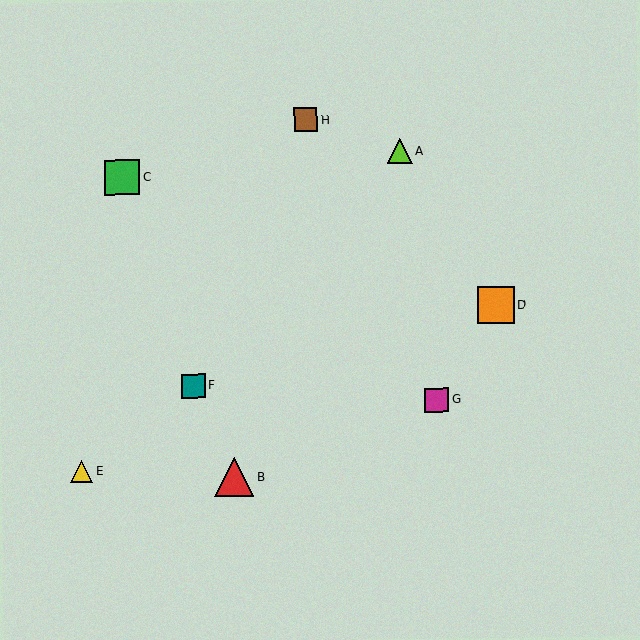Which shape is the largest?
The red triangle (labeled B) is the largest.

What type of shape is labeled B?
Shape B is a red triangle.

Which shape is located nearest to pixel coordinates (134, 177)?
The green square (labeled C) at (122, 177) is nearest to that location.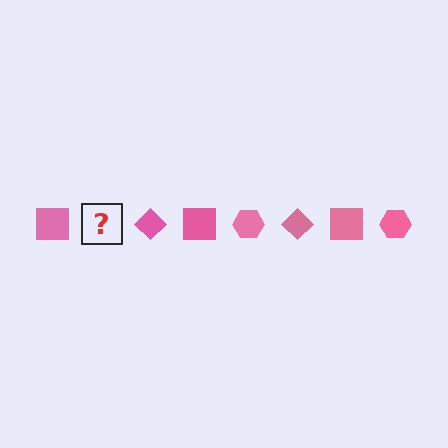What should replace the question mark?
The question mark should be replaced with a pink hexagon.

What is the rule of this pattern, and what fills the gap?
The rule is that the pattern cycles through square, hexagon, diamond shapes in pink. The gap should be filled with a pink hexagon.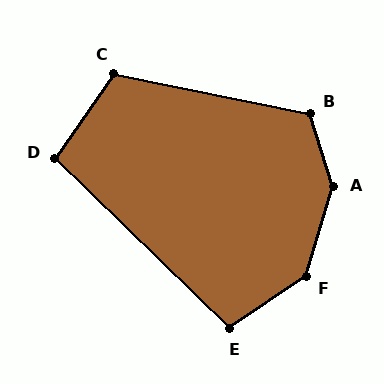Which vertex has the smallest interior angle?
D, at approximately 99 degrees.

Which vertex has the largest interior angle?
A, at approximately 145 degrees.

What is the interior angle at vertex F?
Approximately 142 degrees (obtuse).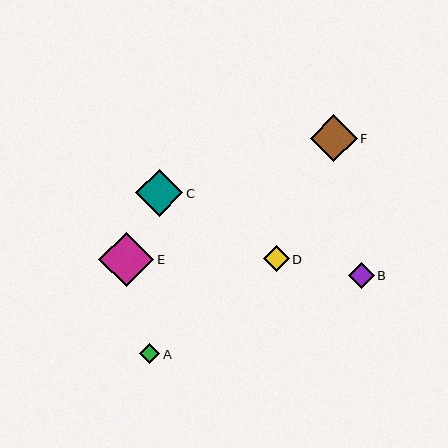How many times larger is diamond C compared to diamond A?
Diamond C is approximately 2.4 times the size of diamond A.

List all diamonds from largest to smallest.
From largest to smallest: E, C, F, B, D, A.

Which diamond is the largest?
Diamond E is the largest with a size of approximately 55 pixels.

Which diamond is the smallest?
Diamond A is the smallest with a size of approximately 20 pixels.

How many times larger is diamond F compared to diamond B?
Diamond F is approximately 1.8 times the size of diamond B.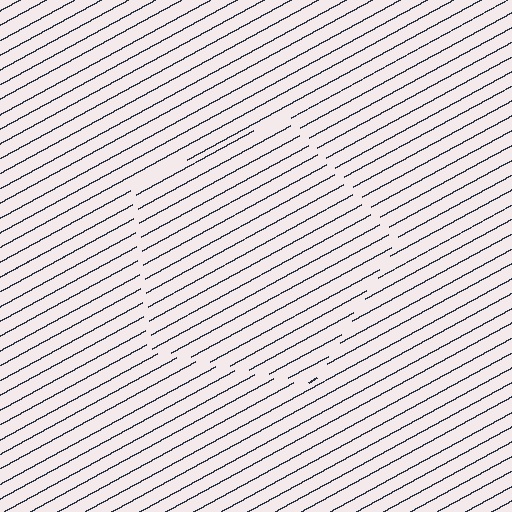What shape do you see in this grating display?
An illusory pentagon. The interior of the shape contains the same grating, shifted by half a period — the contour is defined by the phase discontinuity where line-ends from the inner and outer gratings abut.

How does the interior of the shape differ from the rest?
The interior of the shape contains the same grating, shifted by half a period — the contour is defined by the phase discontinuity where line-ends from the inner and outer gratings abut.